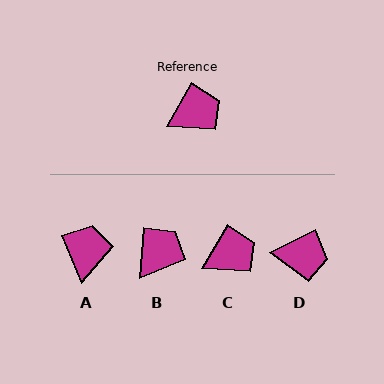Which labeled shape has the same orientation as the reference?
C.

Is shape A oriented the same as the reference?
No, it is off by about 52 degrees.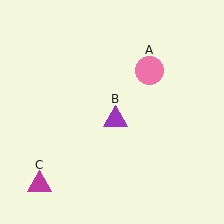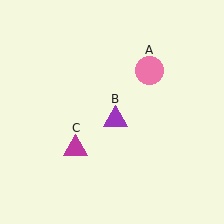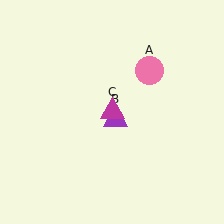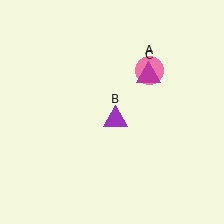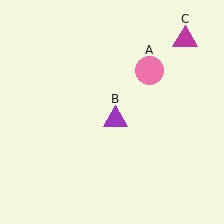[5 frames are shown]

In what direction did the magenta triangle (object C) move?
The magenta triangle (object C) moved up and to the right.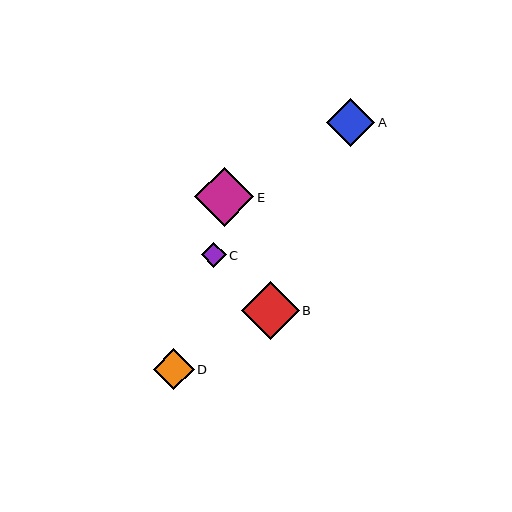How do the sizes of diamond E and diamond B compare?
Diamond E and diamond B are approximately the same size.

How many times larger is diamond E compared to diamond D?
Diamond E is approximately 1.4 times the size of diamond D.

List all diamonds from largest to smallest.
From largest to smallest: E, B, A, D, C.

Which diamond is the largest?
Diamond E is the largest with a size of approximately 59 pixels.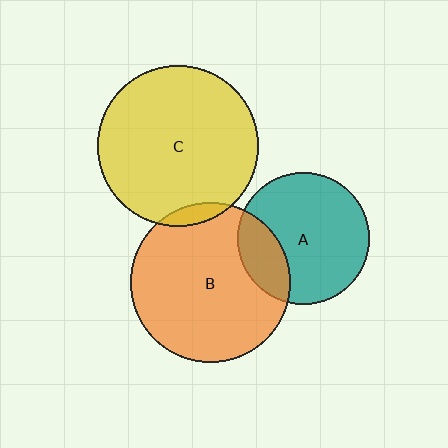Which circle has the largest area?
Circle C (yellow).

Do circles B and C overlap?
Yes.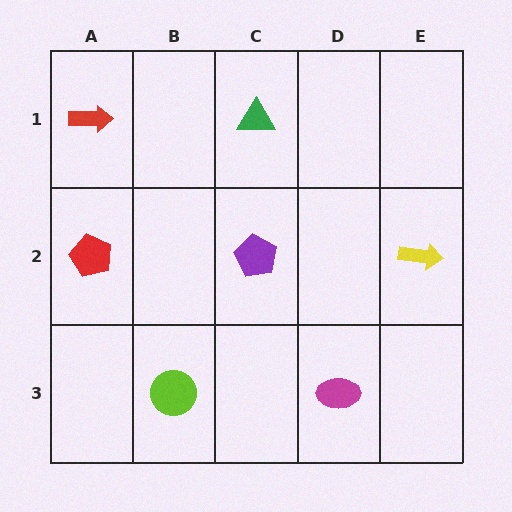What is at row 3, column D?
A magenta ellipse.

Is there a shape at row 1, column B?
No, that cell is empty.